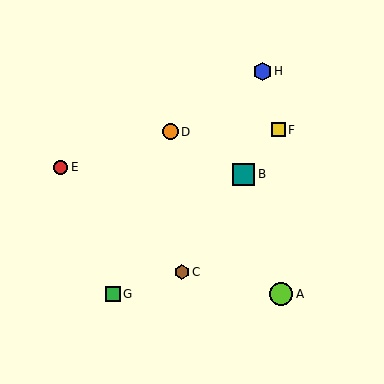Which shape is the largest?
The lime circle (labeled A) is the largest.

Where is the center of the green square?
The center of the green square is at (113, 294).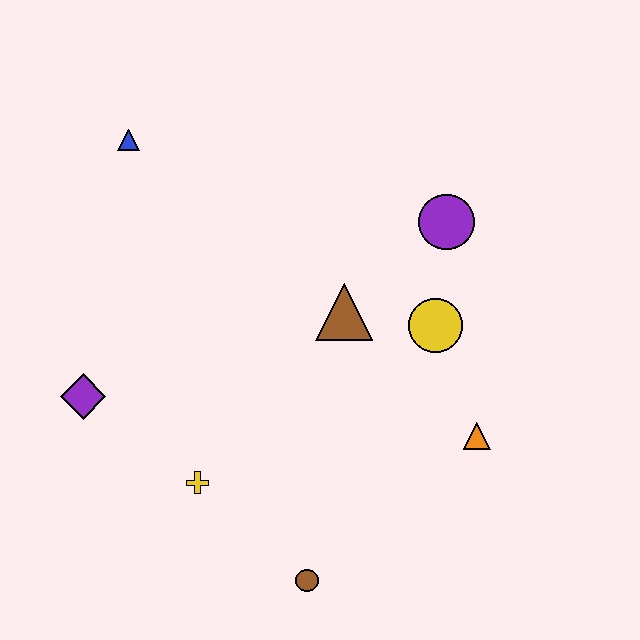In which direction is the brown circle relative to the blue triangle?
The brown circle is below the blue triangle.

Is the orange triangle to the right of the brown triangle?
Yes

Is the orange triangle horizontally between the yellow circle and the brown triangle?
No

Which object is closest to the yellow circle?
The brown triangle is closest to the yellow circle.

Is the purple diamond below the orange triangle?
No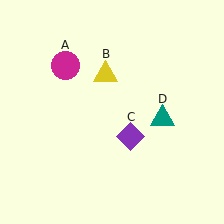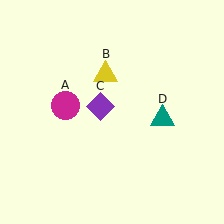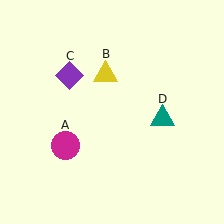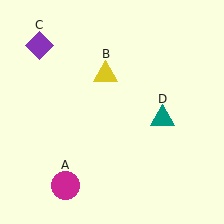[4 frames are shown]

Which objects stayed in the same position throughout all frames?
Yellow triangle (object B) and teal triangle (object D) remained stationary.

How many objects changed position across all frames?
2 objects changed position: magenta circle (object A), purple diamond (object C).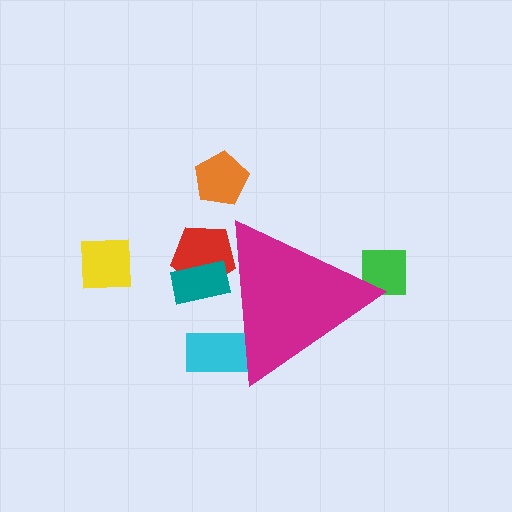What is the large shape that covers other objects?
A magenta triangle.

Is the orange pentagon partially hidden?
No, the orange pentagon is fully visible.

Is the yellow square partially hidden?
No, the yellow square is fully visible.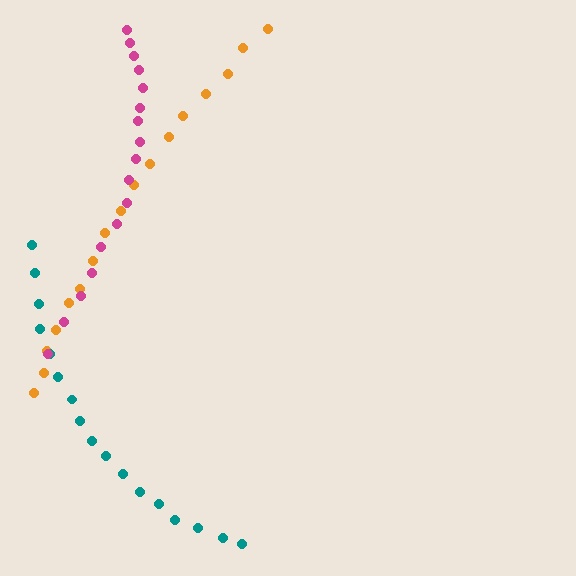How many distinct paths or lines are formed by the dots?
There are 3 distinct paths.